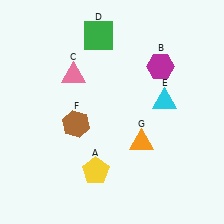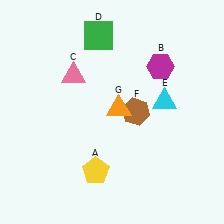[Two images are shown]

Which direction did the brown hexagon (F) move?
The brown hexagon (F) moved right.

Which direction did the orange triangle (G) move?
The orange triangle (G) moved up.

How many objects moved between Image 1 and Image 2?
2 objects moved between the two images.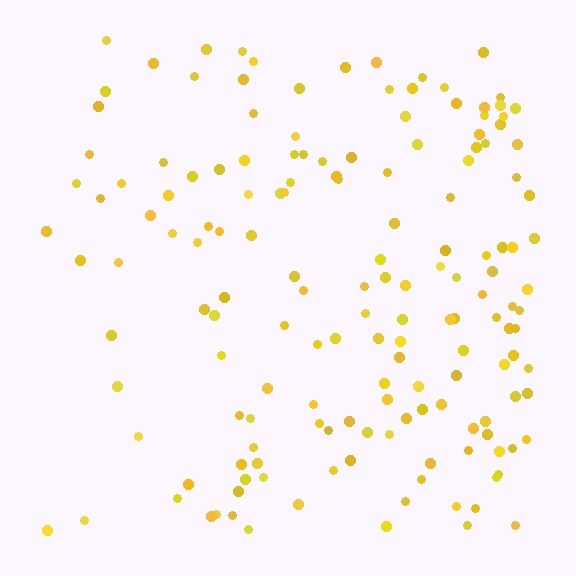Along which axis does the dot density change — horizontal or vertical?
Horizontal.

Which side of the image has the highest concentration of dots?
The right.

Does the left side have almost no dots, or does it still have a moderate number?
Still a moderate number, just noticeably fewer than the right.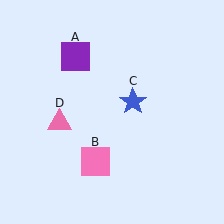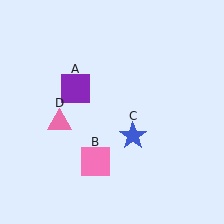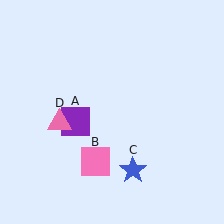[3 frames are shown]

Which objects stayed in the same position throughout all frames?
Pink square (object B) and pink triangle (object D) remained stationary.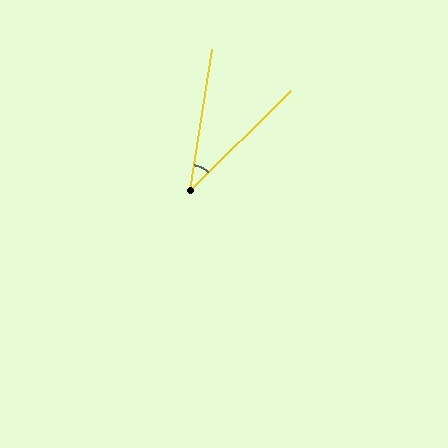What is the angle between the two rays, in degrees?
Approximately 36 degrees.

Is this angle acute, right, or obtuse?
It is acute.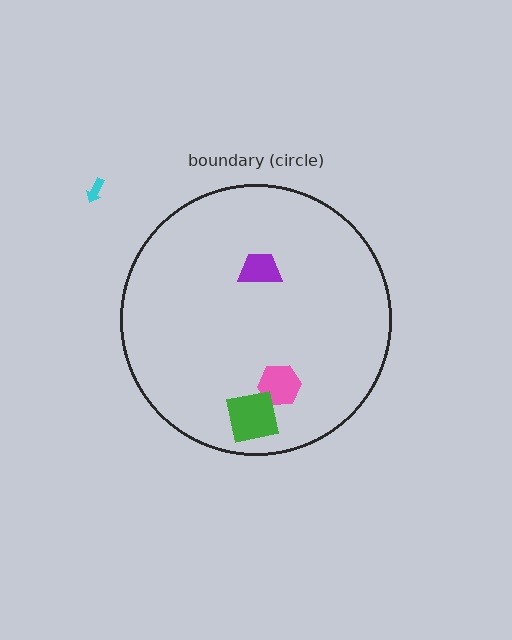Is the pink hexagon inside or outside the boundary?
Inside.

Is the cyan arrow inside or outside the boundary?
Outside.